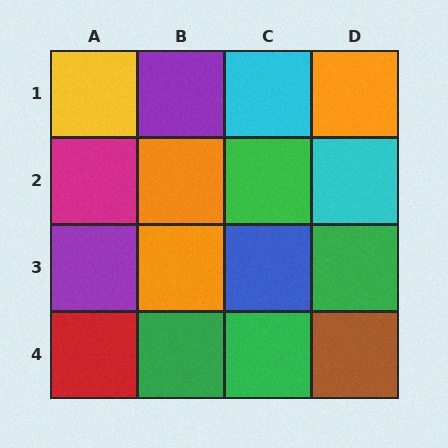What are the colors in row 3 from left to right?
Purple, orange, blue, green.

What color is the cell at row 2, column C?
Green.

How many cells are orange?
3 cells are orange.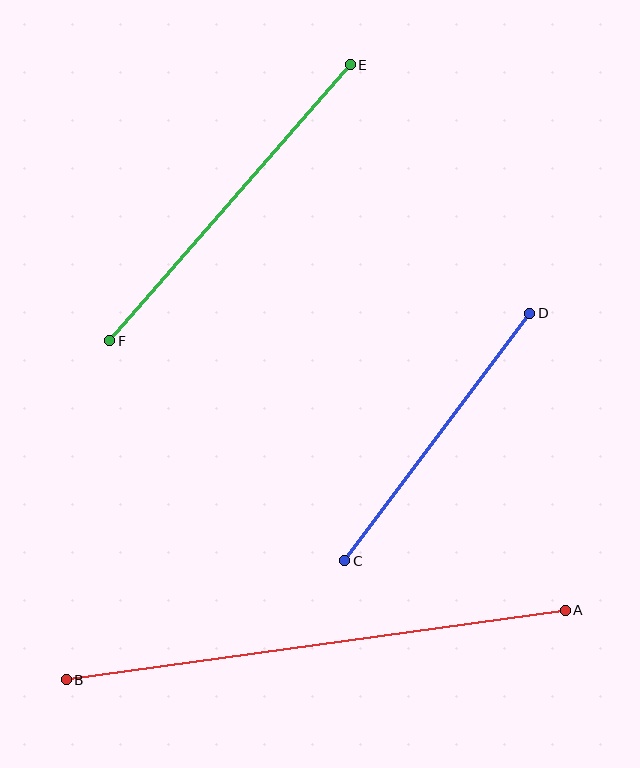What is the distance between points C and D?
The distance is approximately 309 pixels.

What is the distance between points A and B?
The distance is approximately 504 pixels.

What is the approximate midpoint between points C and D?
The midpoint is at approximately (437, 437) pixels.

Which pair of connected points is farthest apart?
Points A and B are farthest apart.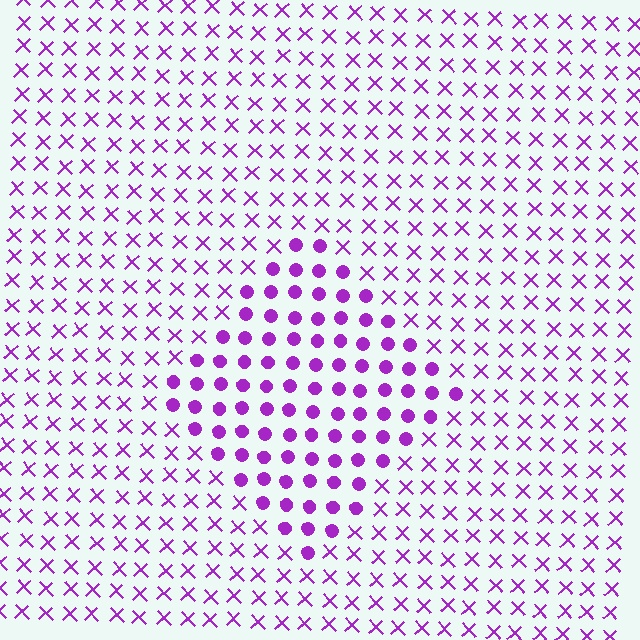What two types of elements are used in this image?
The image uses circles inside the diamond region and X marks outside it.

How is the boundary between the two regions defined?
The boundary is defined by a change in element shape: circles inside vs. X marks outside. All elements share the same color and spacing.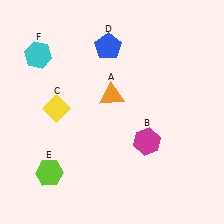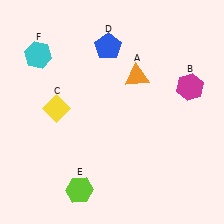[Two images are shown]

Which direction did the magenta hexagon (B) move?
The magenta hexagon (B) moved up.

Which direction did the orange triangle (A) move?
The orange triangle (A) moved right.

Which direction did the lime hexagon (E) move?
The lime hexagon (E) moved right.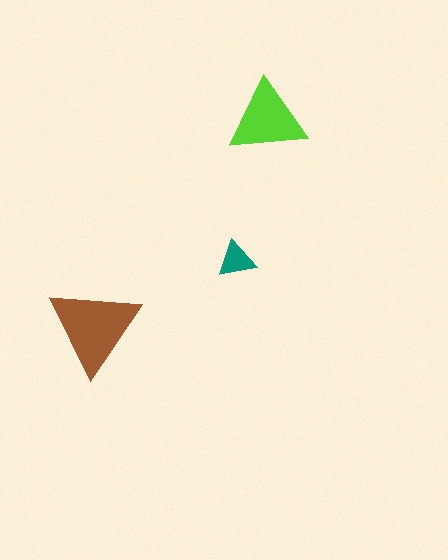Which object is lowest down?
The brown triangle is bottommost.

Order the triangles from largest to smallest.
the brown one, the lime one, the teal one.